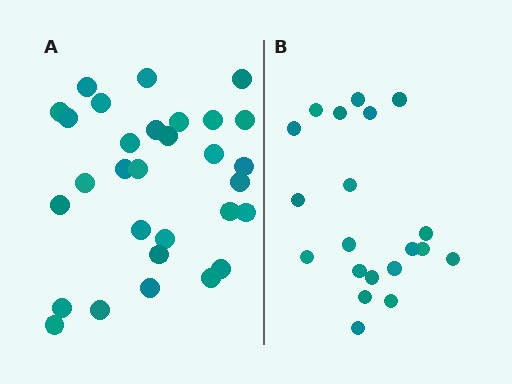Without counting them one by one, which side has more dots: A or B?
Region A (the left region) has more dots.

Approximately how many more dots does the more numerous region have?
Region A has roughly 10 or so more dots than region B.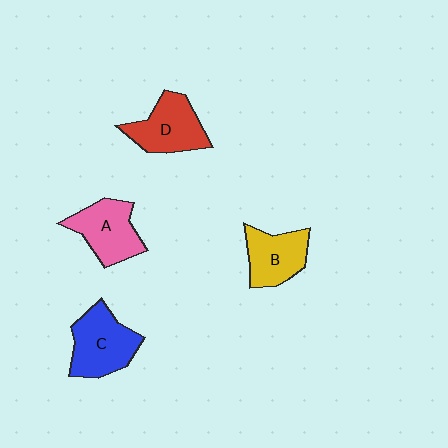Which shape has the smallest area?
Shape B (yellow).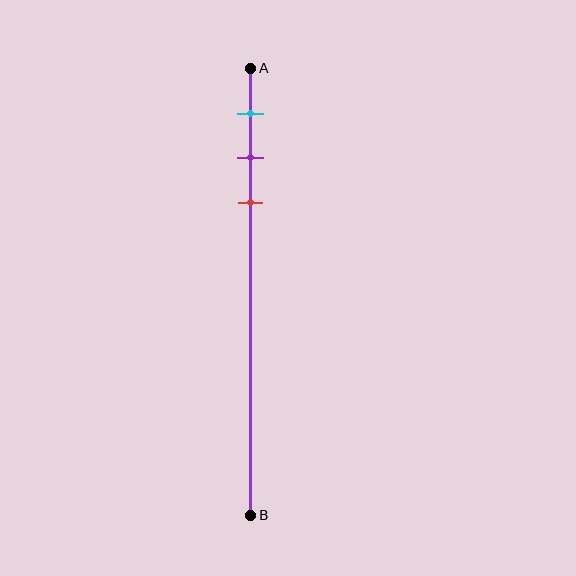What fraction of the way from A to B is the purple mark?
The purple mark is approximately 20% (0.2) of the way from A to B.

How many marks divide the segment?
There are 3 marks dividing the segment.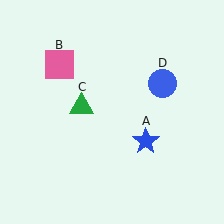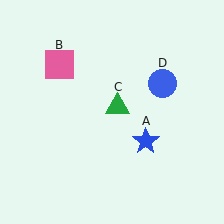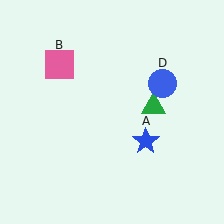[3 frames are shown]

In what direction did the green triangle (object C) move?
The green triangle (object C) moved right.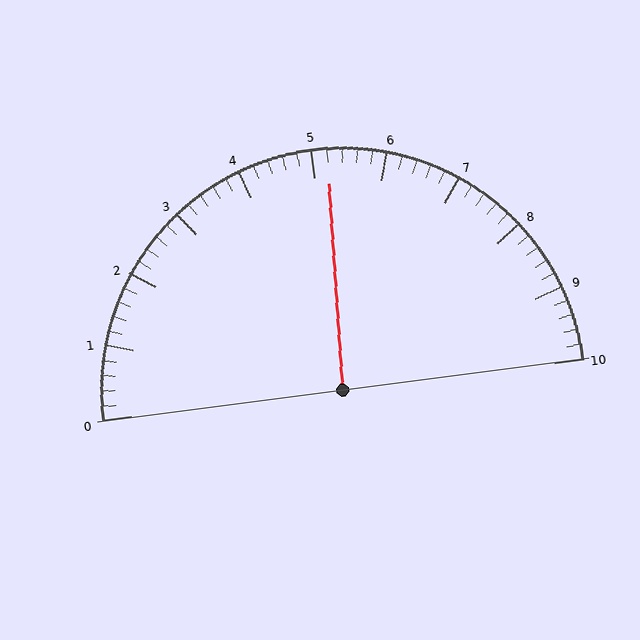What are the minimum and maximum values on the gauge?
The gauge ranges from 0 to 10.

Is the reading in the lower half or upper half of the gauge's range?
The reading is in the upper half of the range (0 to 10).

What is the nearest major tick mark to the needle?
The nearest major tick mark is 5.